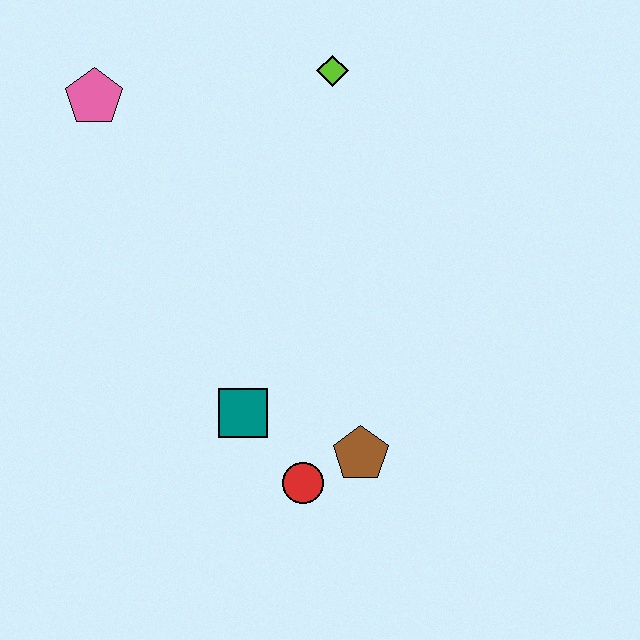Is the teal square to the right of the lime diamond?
No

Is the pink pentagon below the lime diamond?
Yes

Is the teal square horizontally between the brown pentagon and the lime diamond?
No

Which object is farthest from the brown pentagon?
The pink pentagon is farthest from the brown pentagon.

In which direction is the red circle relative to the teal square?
The red circle is below the teal square.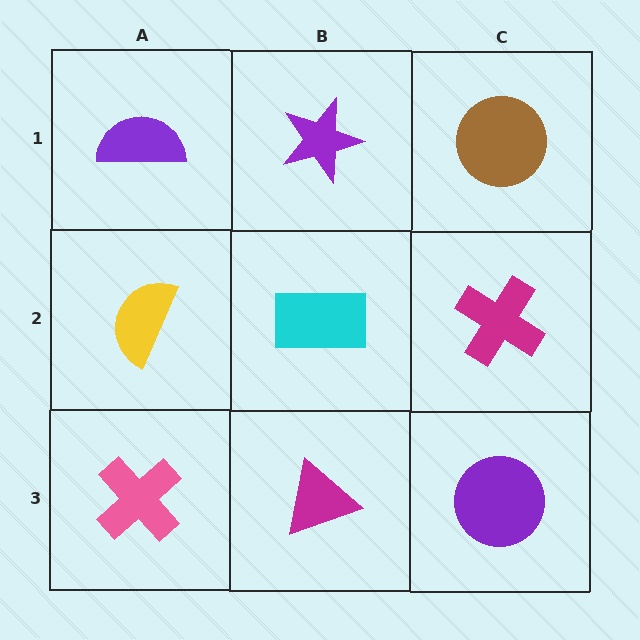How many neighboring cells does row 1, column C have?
2.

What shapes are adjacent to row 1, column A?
A yellow semicircle (row 2, column A), a purple star (row 1, column B).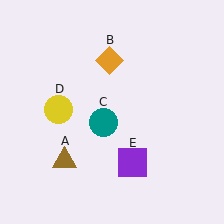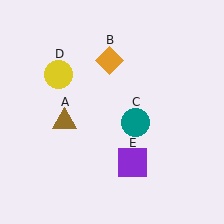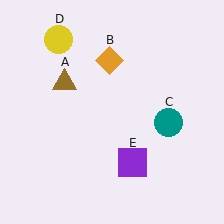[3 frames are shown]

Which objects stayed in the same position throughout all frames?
Orange diamond (object B) and purple square (object E) remained stationary.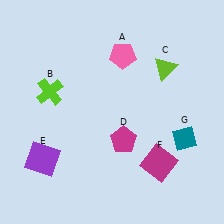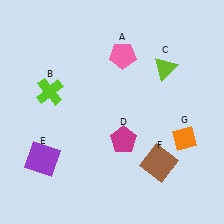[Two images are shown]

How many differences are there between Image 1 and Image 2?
There are 2 differences between the two images.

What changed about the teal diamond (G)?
In Image 1, G is teal. In Image 2, it changed to orange.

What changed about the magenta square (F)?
In Image 1, F is magenta. In Image 2, it changed to brown.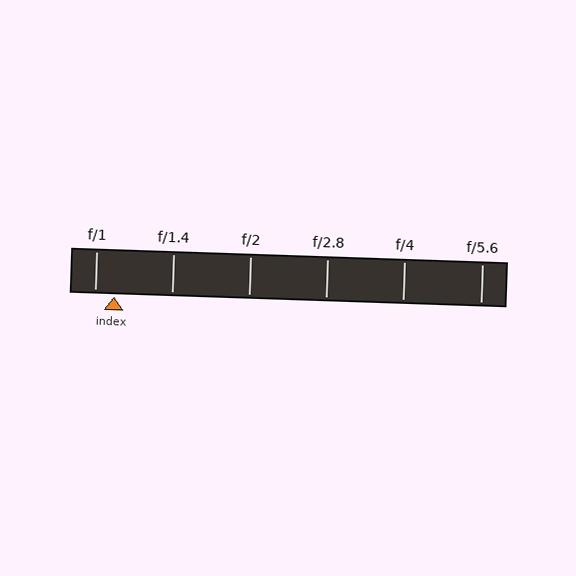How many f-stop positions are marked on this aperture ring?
There are 6 f-stop positions marked.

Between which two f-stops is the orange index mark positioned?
The index mark is between f/1 and f/1.4.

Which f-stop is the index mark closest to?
The index mark is closest to f/1.